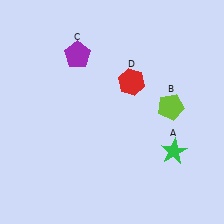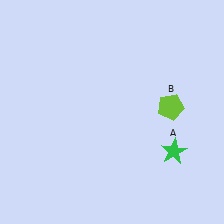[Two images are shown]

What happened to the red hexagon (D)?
The red hexagon (D) was removed in Image 2. It was in the top-right area of Image 1.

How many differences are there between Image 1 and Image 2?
There are 2 differences between the two images.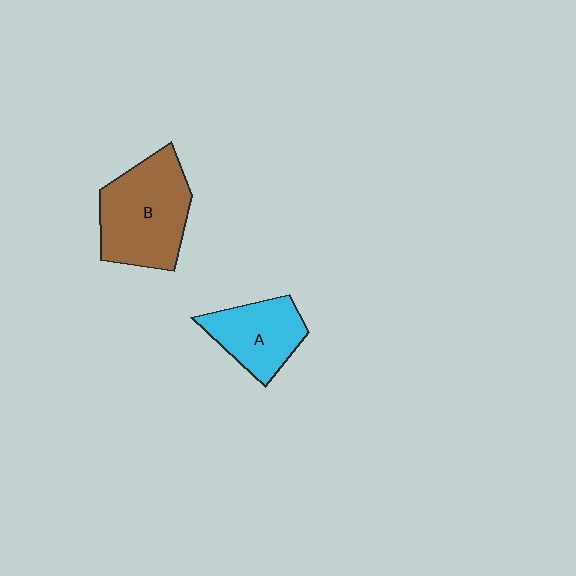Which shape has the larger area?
Shape B (brown).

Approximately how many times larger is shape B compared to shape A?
Approximately 1.5 times.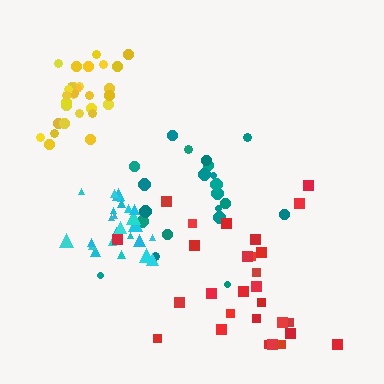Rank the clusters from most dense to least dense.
cyan, yellow, red, teal.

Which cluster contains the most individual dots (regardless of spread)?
Yellow (30).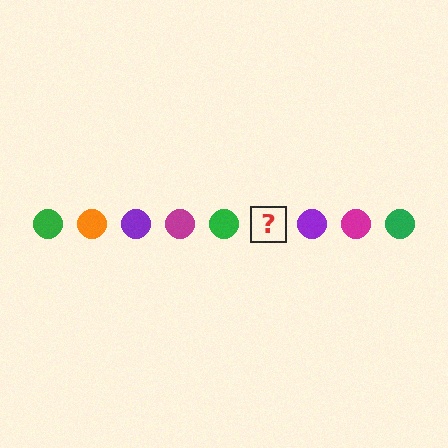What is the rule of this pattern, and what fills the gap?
The rule is that the pattern cycles through green, orange, purple, magenta circles. The gap should be filled with an orange circle.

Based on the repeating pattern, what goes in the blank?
The blank should be an orange circle.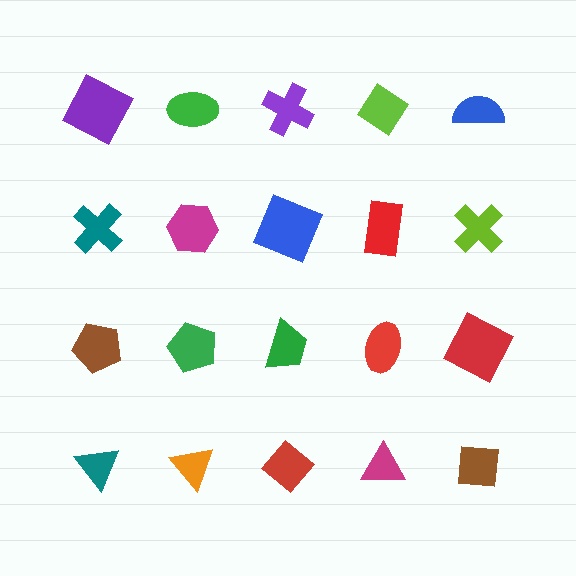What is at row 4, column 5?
A brown square.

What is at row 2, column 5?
A lime cross.